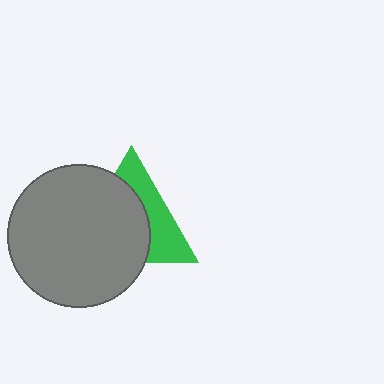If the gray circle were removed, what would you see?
You would see the complete green triangle.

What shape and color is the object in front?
The object in front is a gray circle.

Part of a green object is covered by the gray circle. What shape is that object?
It is a triangle.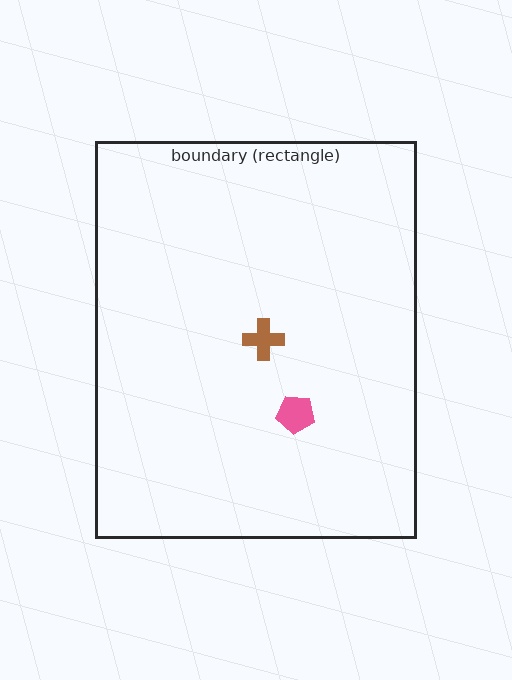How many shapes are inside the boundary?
2 inside, 0 outside.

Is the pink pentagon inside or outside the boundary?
Inside.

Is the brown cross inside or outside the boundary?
Inside.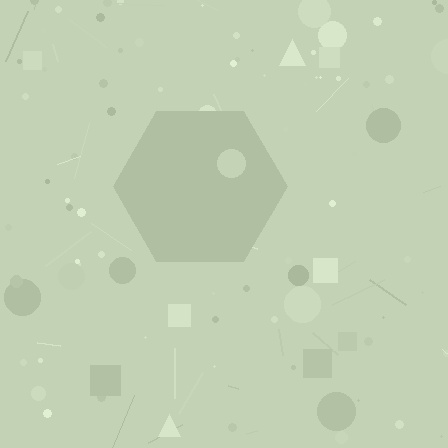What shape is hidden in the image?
A hexagon is hidden in the image.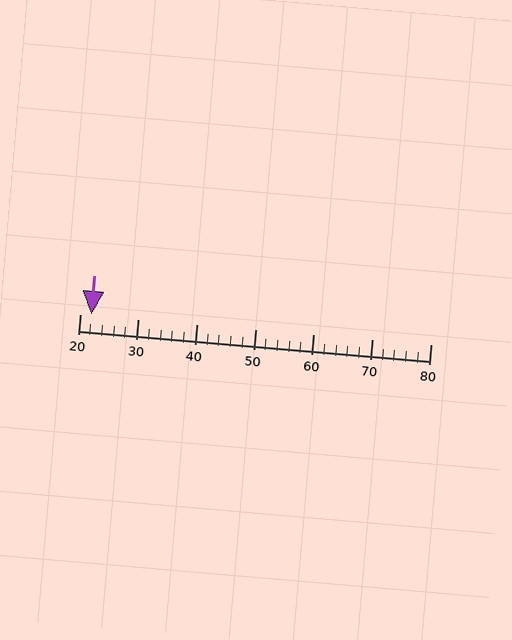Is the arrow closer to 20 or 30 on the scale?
The arrow is closer to 20.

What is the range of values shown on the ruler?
The ruler shows values from 20 to 80.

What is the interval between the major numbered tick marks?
The major tick marks are spaced 10 units apart.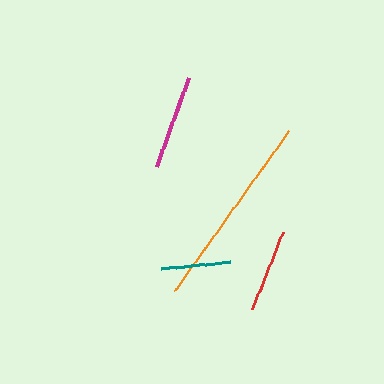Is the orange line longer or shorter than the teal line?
The orange line is longer than the teal line.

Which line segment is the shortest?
The teal line is the shortest at approximately 69 pixels.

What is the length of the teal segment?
The teal segment is approximately 69 pixels long.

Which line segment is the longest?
The orange line is the longest at approximately 197 pixels.